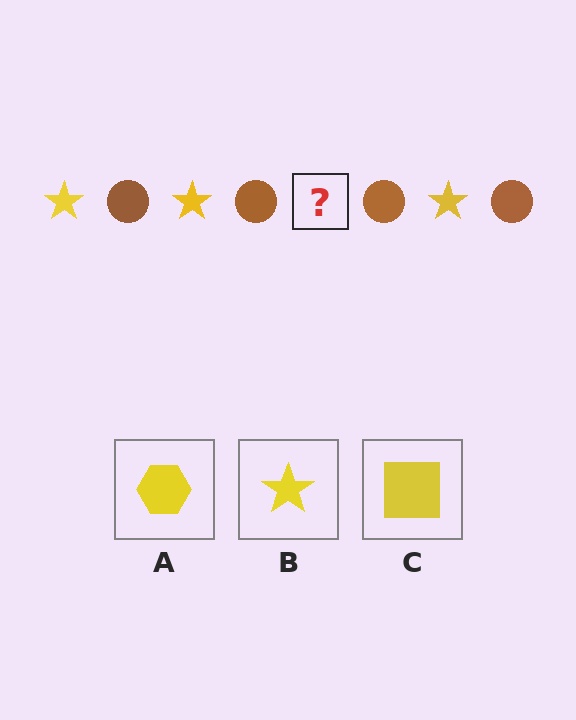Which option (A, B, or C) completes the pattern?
B.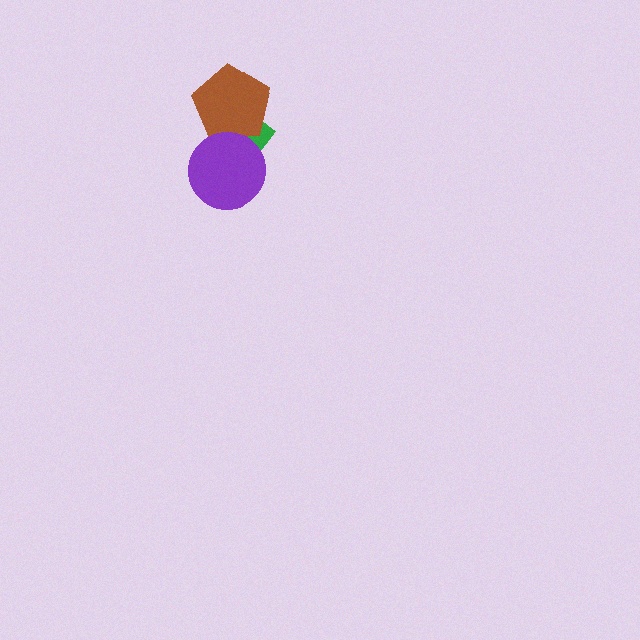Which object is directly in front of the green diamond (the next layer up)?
The brown pentagon is directly in front of the green diamond.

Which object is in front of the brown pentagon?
The purple circle is in front of the brown pentagon.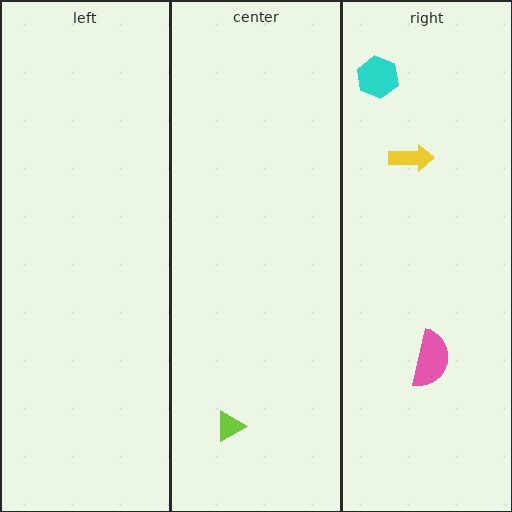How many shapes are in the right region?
3.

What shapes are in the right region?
The pink semicircle, the cyan hexagon, the yellow arrow.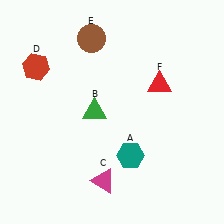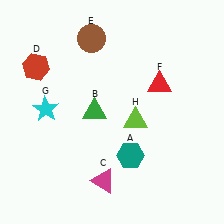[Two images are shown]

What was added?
A cyan star (G), a lime triangle (H) were added in Image 2.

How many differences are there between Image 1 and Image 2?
There are 2 differences between the two images.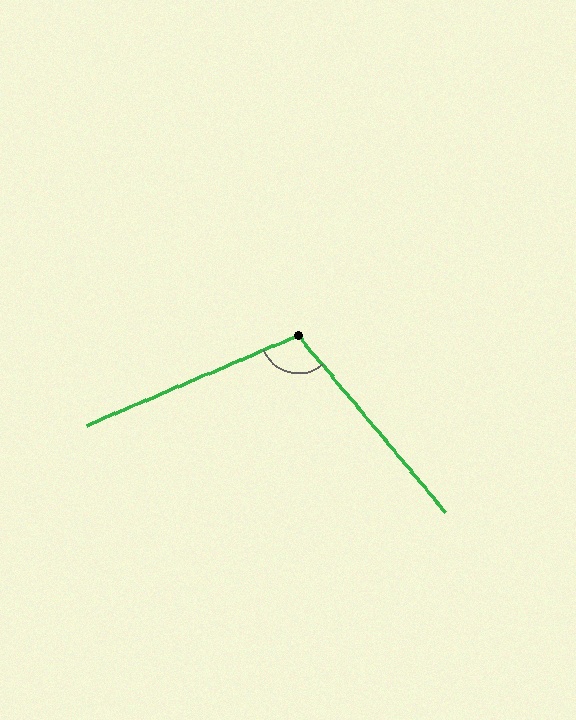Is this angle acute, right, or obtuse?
It is obtuse.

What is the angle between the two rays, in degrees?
Approximately 107 degrees.